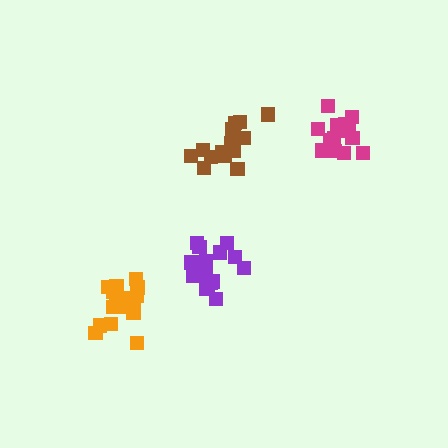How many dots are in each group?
Group 1: 15 dots, Group 2: 16 dots, Group 3: 17 dots, Group 4: 16 dots (64 total).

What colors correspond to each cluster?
The clusters are colored: brown, purple, orange, magenta.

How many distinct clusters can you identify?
There are 4 distinct clusters.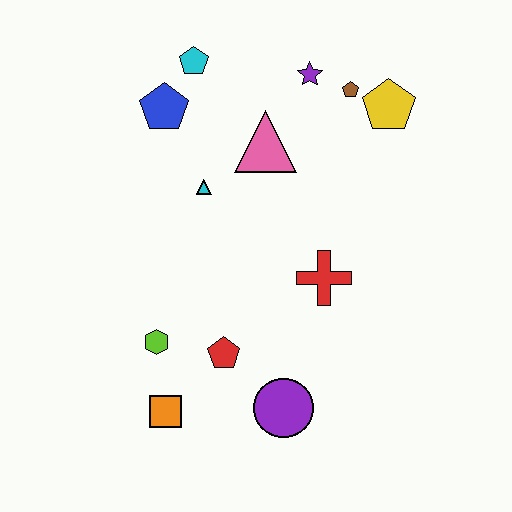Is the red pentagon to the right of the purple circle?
No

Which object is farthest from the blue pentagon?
The purple circle is farthest from the blue pentagon.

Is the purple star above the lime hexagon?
Yes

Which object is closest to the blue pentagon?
The cyan pentagon is closest to the blue pentagon.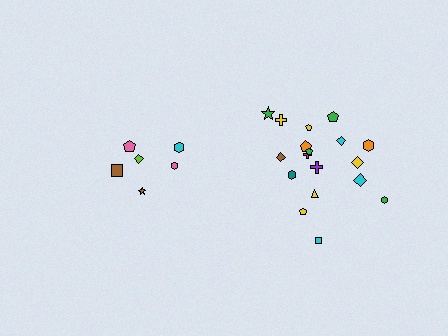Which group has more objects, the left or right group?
The right group.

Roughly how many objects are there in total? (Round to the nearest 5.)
Roughly 25 objects in total.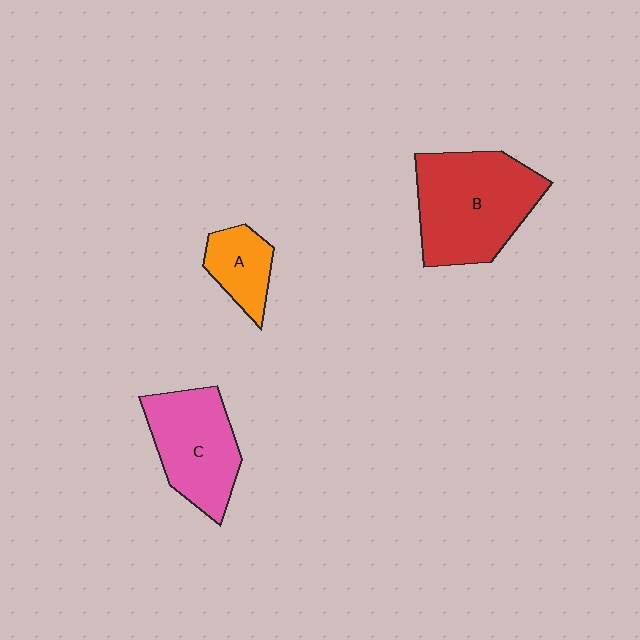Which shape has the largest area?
Shape B (red).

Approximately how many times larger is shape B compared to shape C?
Approximately 1.3 times.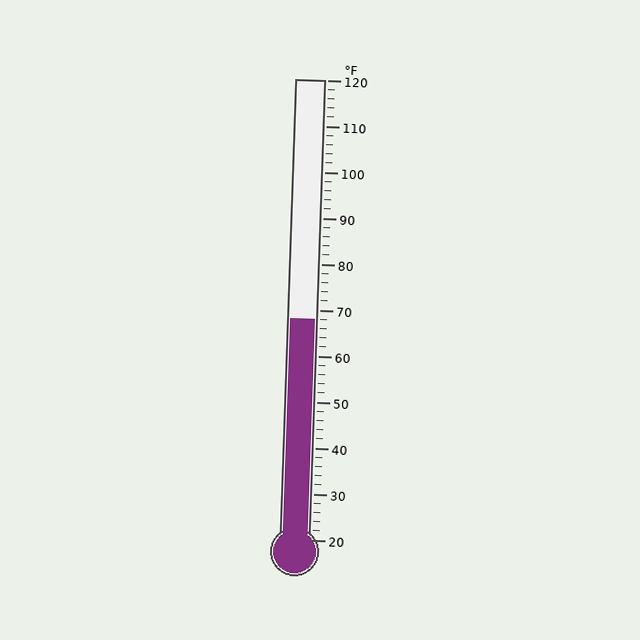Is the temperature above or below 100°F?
The temperature is below 100°F.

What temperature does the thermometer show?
The thermometer shows approximately 68°F.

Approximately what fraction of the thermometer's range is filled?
The thermometer is filled to approximately 50% of its range.